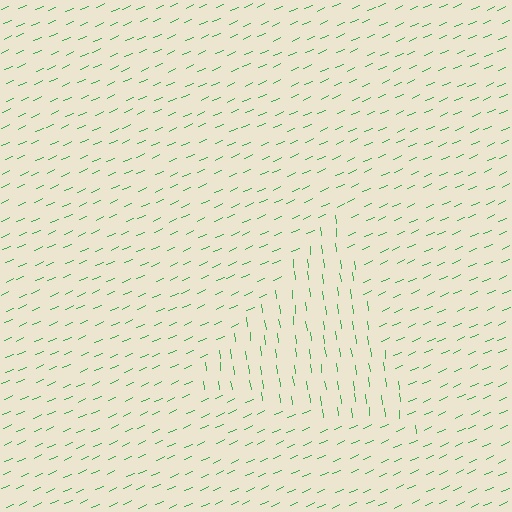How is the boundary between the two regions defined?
The boundary is defined purely by a change in line orientation (approximately 72 degrees difference). All lines are the same color and thickness.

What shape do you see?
I see a triangle.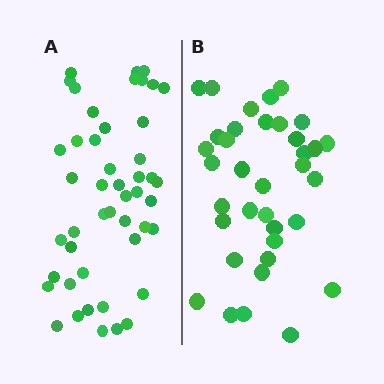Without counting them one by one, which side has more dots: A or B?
Region A (the left region) has more dots.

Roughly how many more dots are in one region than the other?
Region A has roughly 12 or so more dots than region B.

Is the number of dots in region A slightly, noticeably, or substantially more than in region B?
Region A has noticeably more, but not dramatically so. The ratio is roughly 1.3 to 1.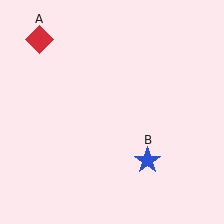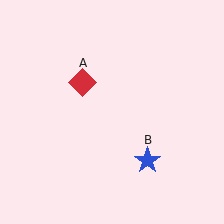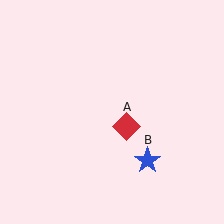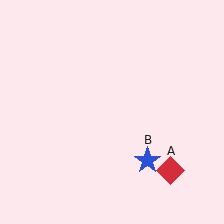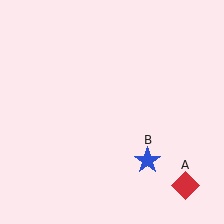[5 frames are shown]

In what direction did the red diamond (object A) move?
The red diamond (object A) moved down and to the right.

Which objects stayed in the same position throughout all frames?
Blue star (object B) remained stationary.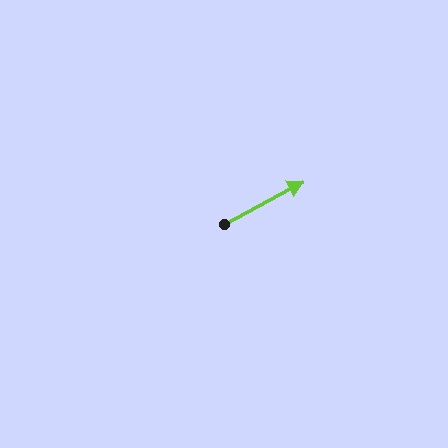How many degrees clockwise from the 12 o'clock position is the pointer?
Approximately 62 degrees.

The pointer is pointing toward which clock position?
Roughly 2 o'clock.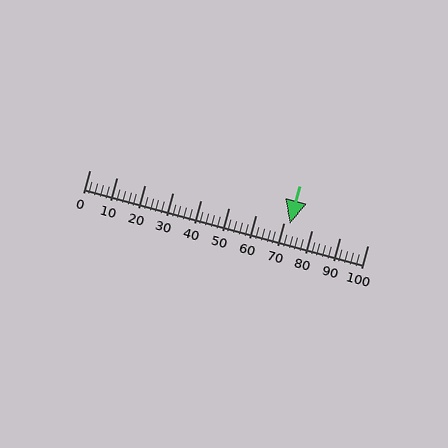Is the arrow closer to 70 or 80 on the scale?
The arrow is closer to 70.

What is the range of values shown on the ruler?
The ruler shows values from 0 to 100.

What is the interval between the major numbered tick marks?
The major tick marks are spaced 10 units apart.